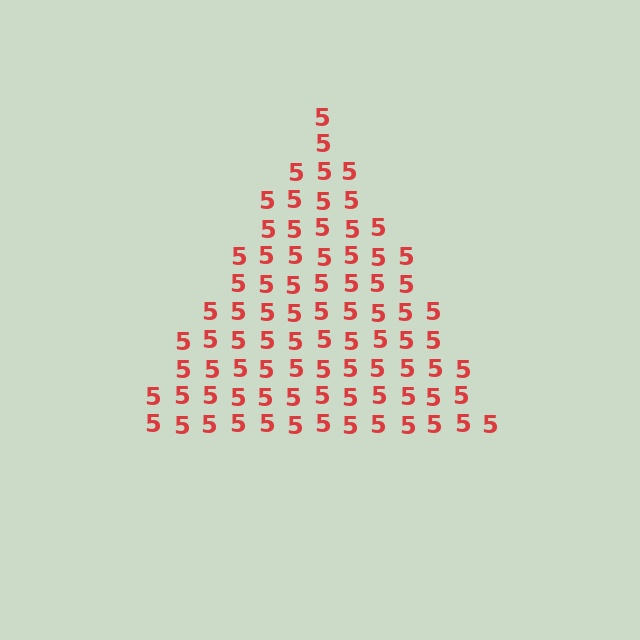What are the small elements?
The small elements are digit 5's.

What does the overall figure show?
The overall figure shows a triangle.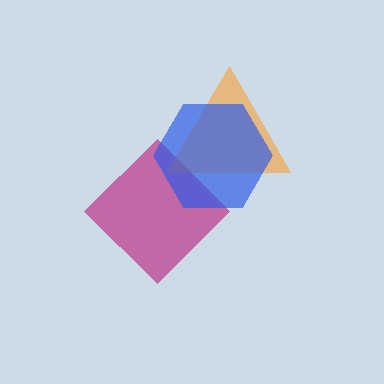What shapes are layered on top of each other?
The layered shapes are: a magenta diamond, an orange triangle, a blue hexagon.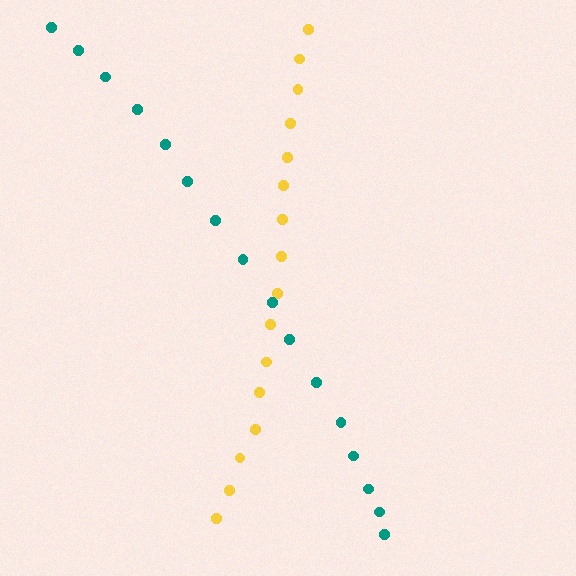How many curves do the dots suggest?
There are 2 distinct paths.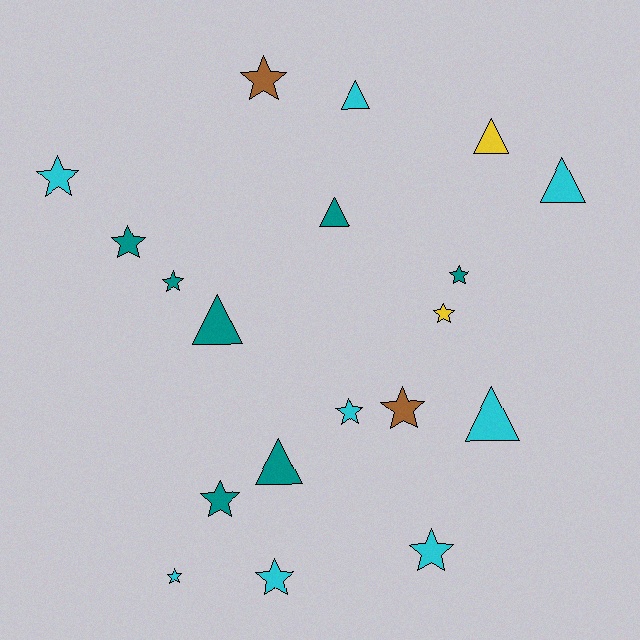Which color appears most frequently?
Cyan, with 8 objects.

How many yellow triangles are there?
There is 1 yellow triangle.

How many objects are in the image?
There are 19 objects.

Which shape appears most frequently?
Star, with 12 objects.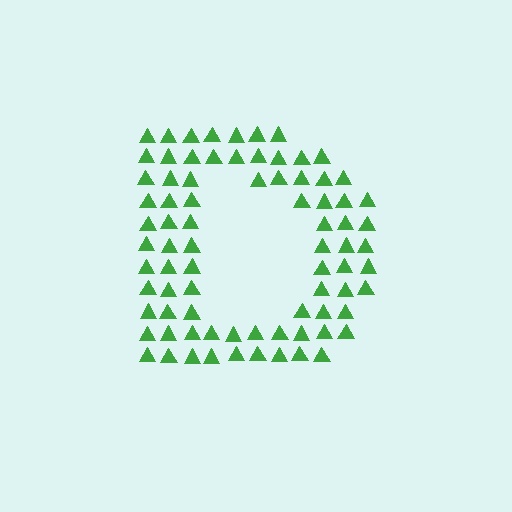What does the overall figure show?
The overall figure shows the letter D.